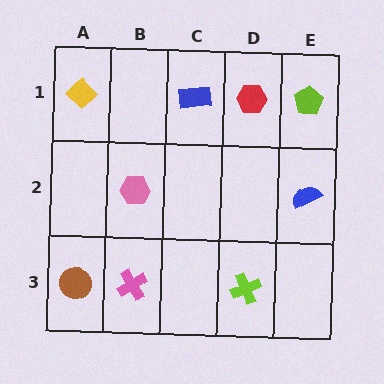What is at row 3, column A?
A brown circle.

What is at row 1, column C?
A blue rectangle.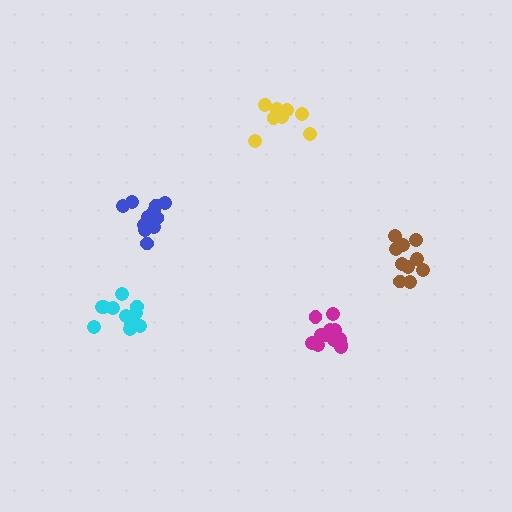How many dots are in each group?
Group 1: 11 dots, Group 2: 9 dots, Group 3: 14 dots, Group 4: 11 dots, Group 5: 10 dots (55 total).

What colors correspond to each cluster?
The clusters are colored: blue, yellow, magenta, cyan, brown.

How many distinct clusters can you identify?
There are 5 distinct clusters.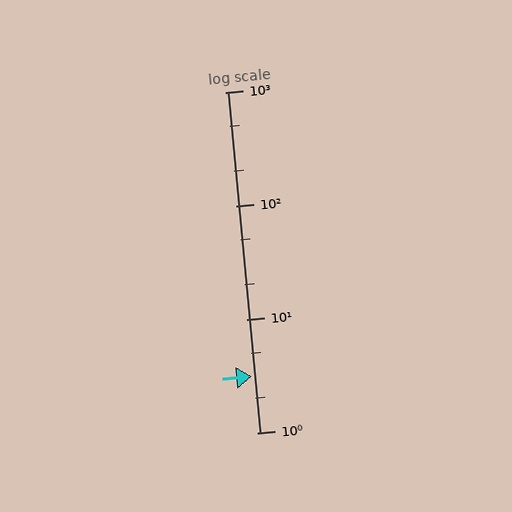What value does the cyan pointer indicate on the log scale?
The pointer indicates approximately 3.1.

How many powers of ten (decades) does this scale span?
The scale spans 3 decades, from 1 to 1000.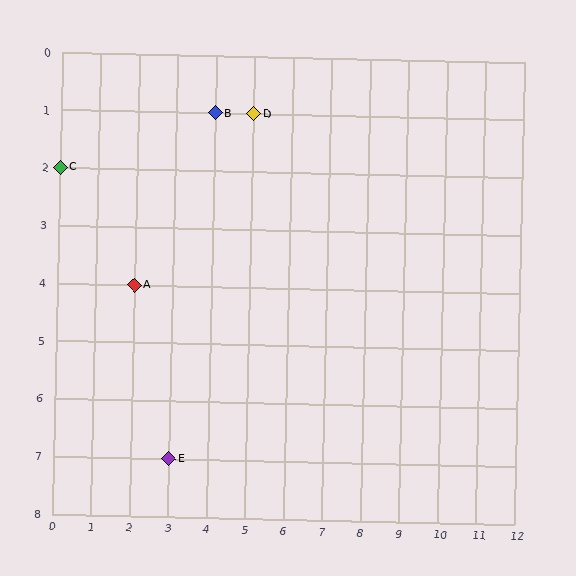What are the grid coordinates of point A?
Point A is at grid coordinates (2, 4).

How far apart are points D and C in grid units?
Points D and C are 5 columns and 1 row apart (about 5.1 grid units diagonally).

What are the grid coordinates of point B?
Point B is at grid coordinates (4, 1).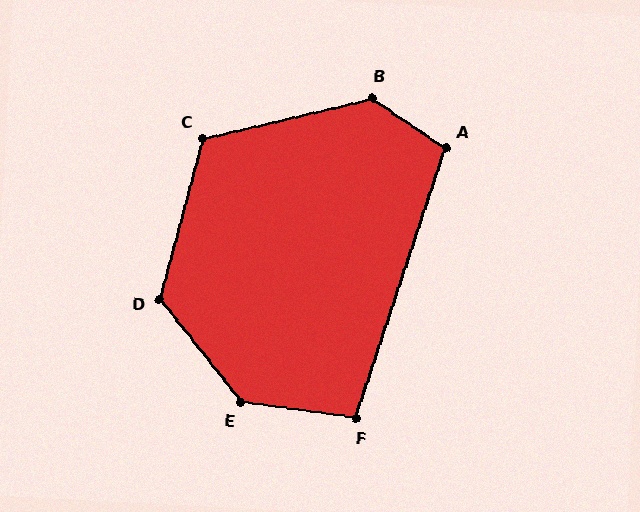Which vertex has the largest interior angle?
E, at approximately 136 degrees.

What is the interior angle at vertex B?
Approximately 133 degrees (obtuse).